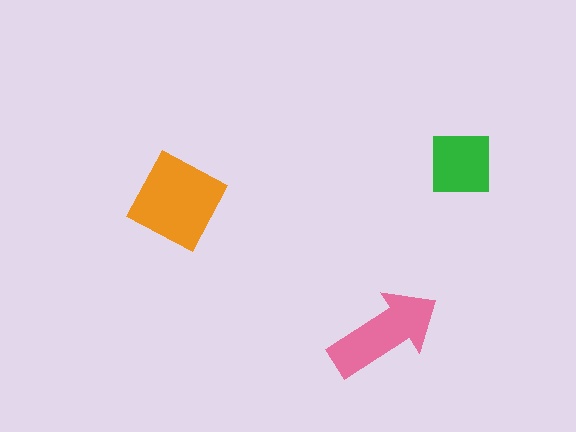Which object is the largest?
The orange diamond.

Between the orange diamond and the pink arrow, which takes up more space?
The orange diamond.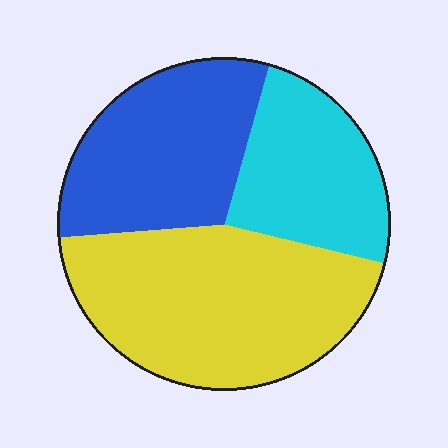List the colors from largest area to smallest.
From largest to smallest: yellow, blue, cyan.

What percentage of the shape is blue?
Blue takes up about one third (1/3) of the shape.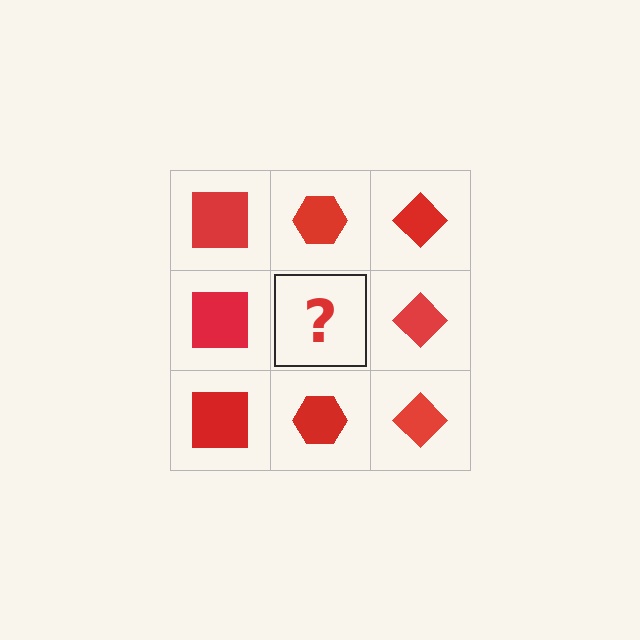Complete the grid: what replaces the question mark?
The question mark should be replaced with a red hexagon.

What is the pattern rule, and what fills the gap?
The rule is that each column has a consistent shape. The gap should be filled with a red hexagon.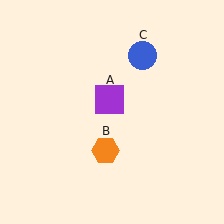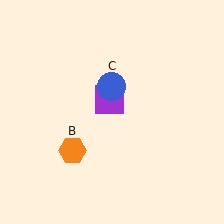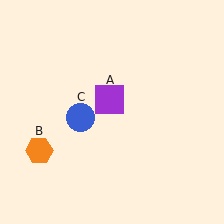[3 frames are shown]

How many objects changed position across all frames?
2 objects changed position: orange hexagon (object B), blue circle (object C).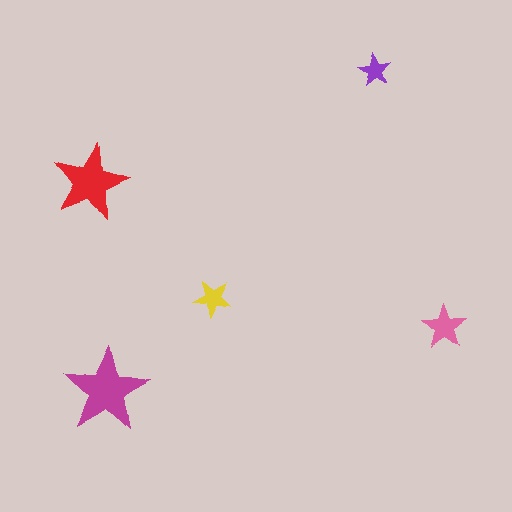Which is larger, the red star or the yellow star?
The red one.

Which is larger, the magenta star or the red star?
The magenta one.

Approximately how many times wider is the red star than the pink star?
About 1.5 times wider.